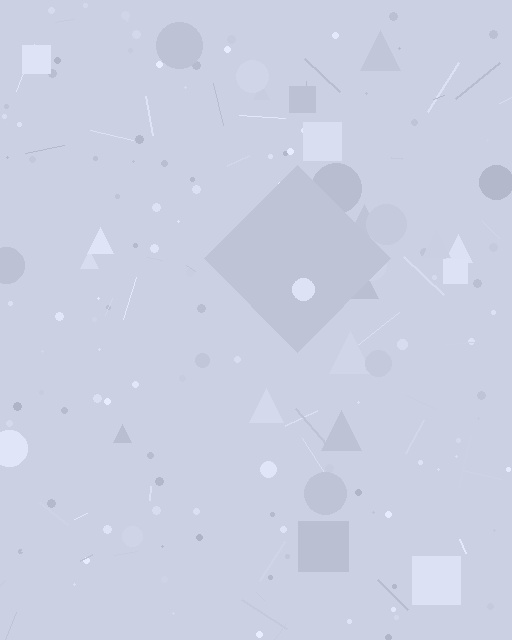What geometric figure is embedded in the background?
A diamond is embedded in the background.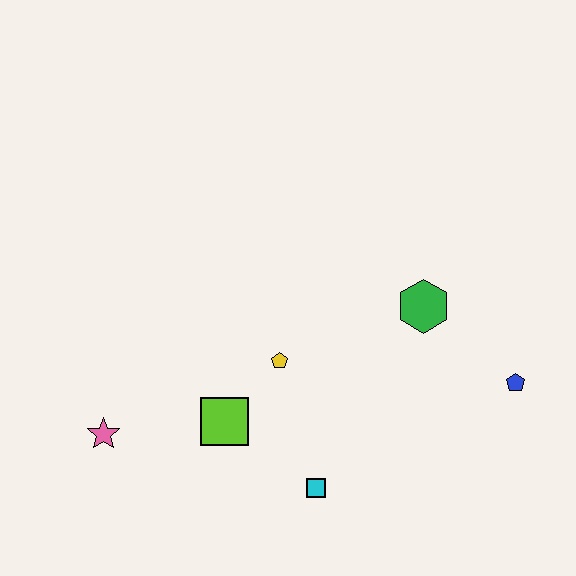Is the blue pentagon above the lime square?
Yes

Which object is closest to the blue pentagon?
The green hexagon is closest to the blue pentagon.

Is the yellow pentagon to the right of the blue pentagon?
No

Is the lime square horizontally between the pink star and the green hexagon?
Yes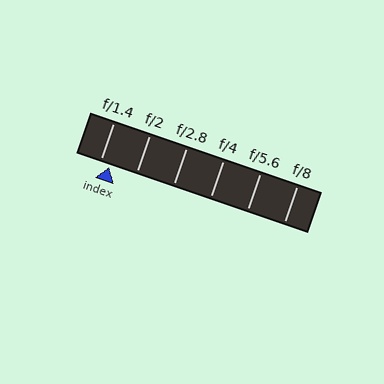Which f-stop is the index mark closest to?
The index mark is closest to f/1.4.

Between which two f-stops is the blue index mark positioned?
The index mark is between f/1.4 and f/2.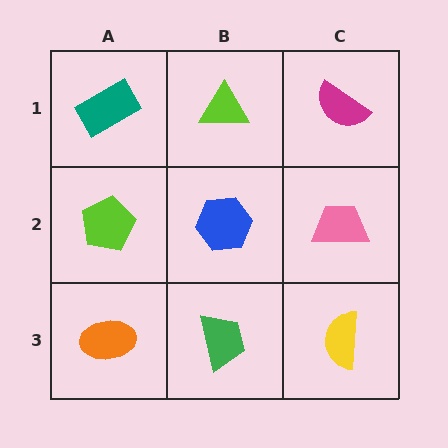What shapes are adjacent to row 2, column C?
A magenta semicircle (row 1, column C), a yellow semicircle (row 3, column C), a blue hexagon (row 2, column B).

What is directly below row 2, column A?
An orange ellipse.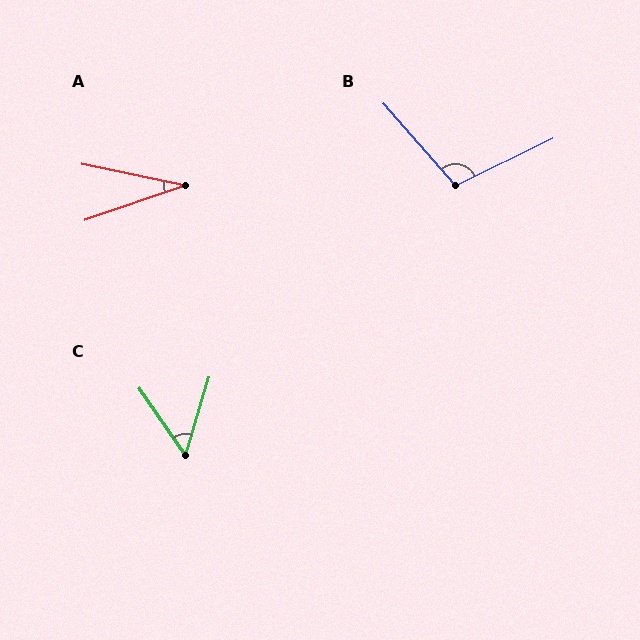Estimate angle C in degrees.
Approximately 51 degrees.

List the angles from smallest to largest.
A (31°), C (51°), B (105°).